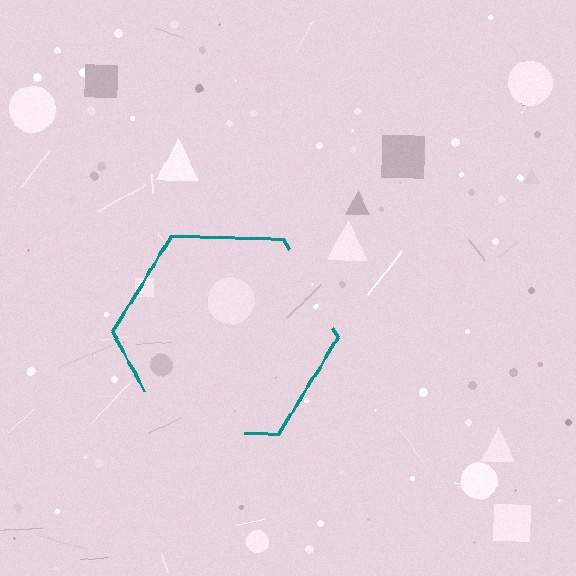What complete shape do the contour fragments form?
The contour fragments form a hexagon.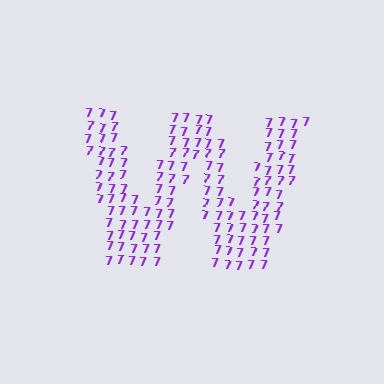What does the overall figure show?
The overall figure shows the letter W.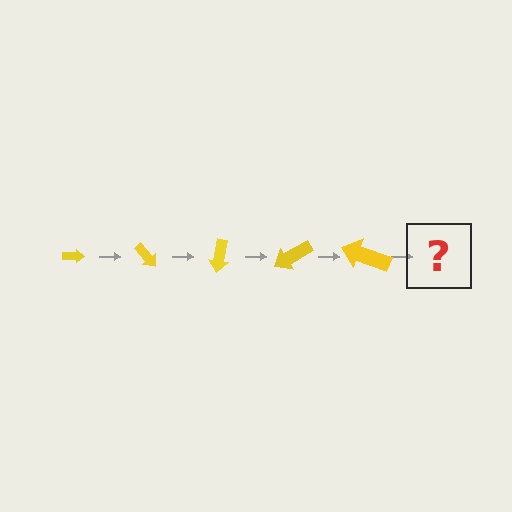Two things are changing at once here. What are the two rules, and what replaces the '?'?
The two rules are that the arrow grows larger each step and it rotates 50 degrees each step. The '?' should be an arrow, larger than the previous one and rotated 250 degrees from the start.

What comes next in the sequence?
The next element should be an arrow, larger than the previous one and rotated 250 degrees from the start.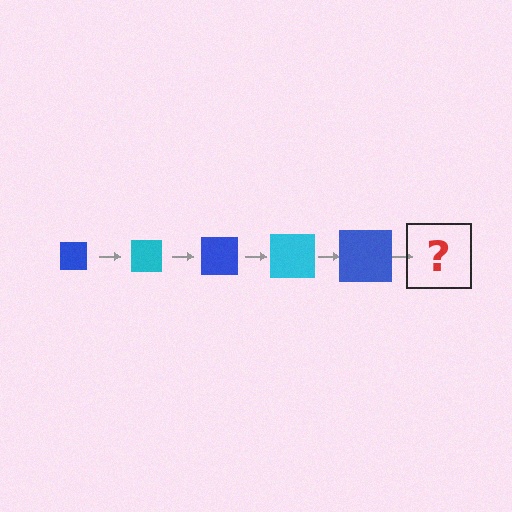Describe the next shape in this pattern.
It should be a cyan square, larger than the previous one.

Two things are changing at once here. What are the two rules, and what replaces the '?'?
The two rules are that the square grows larger each step and the color cycles through blue and cyan. The '?' should be a cyan square, larger than the previous one.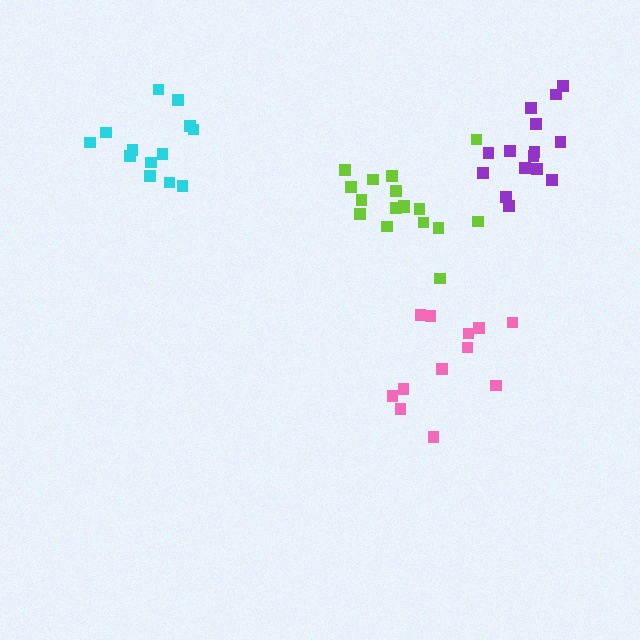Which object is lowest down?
The pink cluster is bottommost.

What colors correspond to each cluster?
The clusters are colored: pink, lime, purple, cyan.